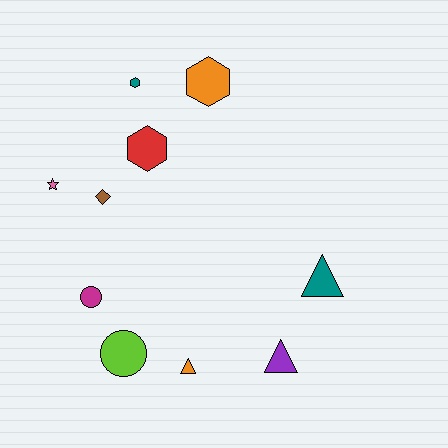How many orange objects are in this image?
There are 2 orange objects.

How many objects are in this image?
There are 10 objects.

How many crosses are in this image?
There are no crosses.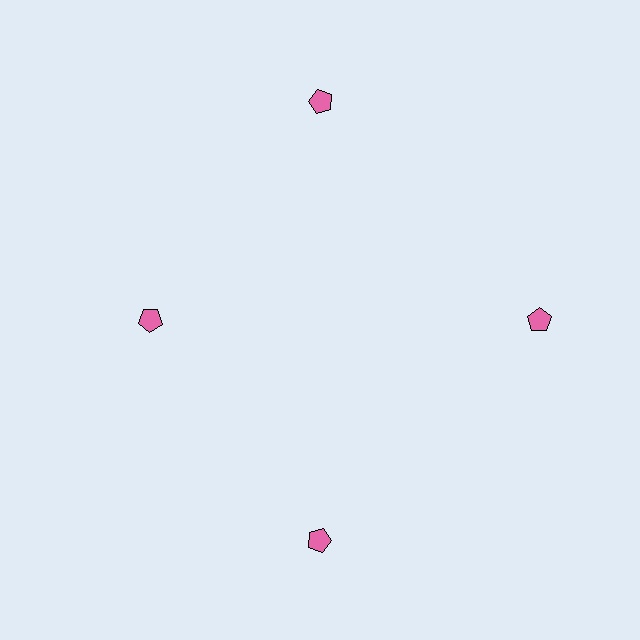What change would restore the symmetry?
The symmetry would be restored by moving it outward, back onto the ring so that all 4 pentagons sit at equal angles and equal distance from the center.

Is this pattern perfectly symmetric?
No. The 4 pink pentagons are arranged in a ring, but one element near the 9 o'clock position is pulled inward toward the center, breaking the 4-fold rotational symmetry.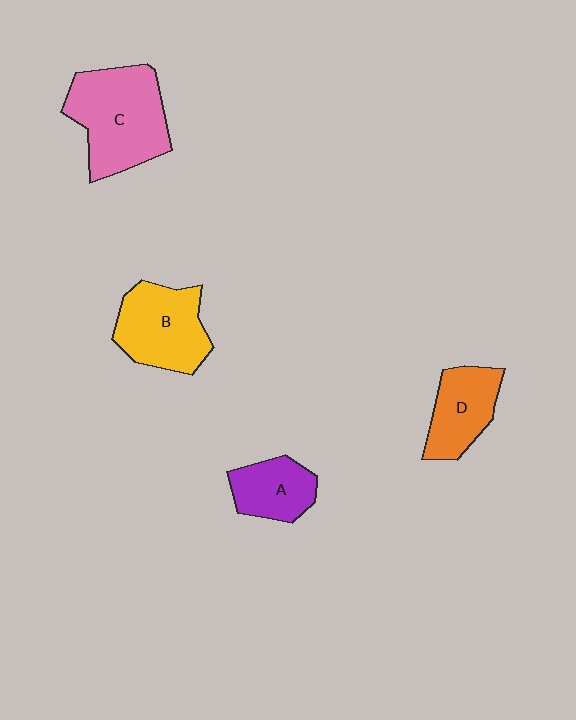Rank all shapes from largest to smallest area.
From largest to smallest: C (pink), B (yellow), D (orange), A (purple).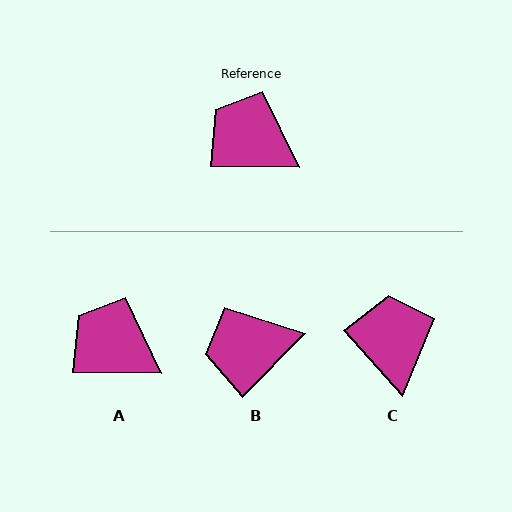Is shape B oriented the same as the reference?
No, it is off by about 46 degrees.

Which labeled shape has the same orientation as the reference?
A.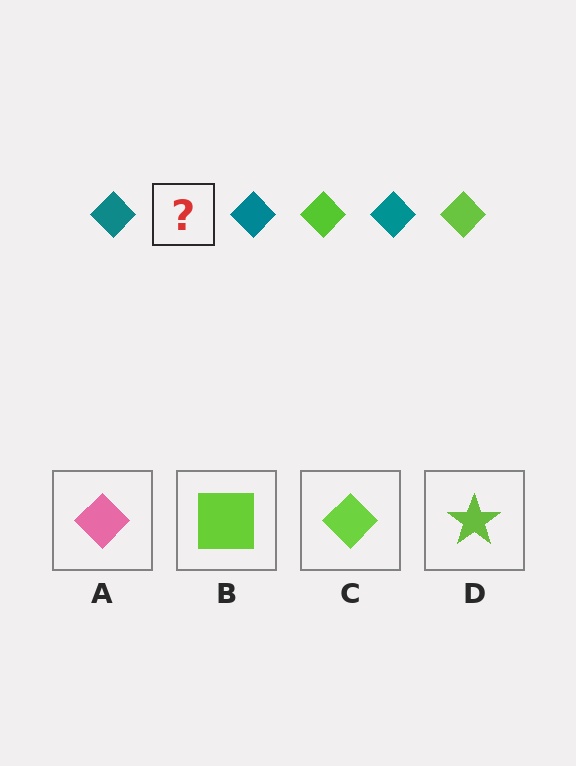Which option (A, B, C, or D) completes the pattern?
C.